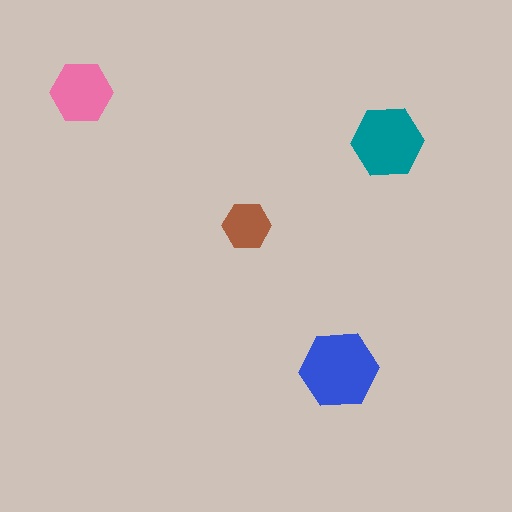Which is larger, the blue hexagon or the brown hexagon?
The blue one.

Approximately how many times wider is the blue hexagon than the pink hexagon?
About 1.5 times wider.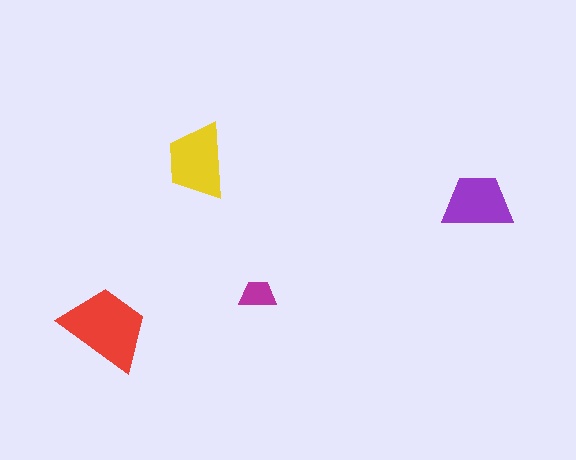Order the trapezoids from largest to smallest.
the red one, the yellow one, the purple one, the magenta one.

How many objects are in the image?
There are 4 objects in the image.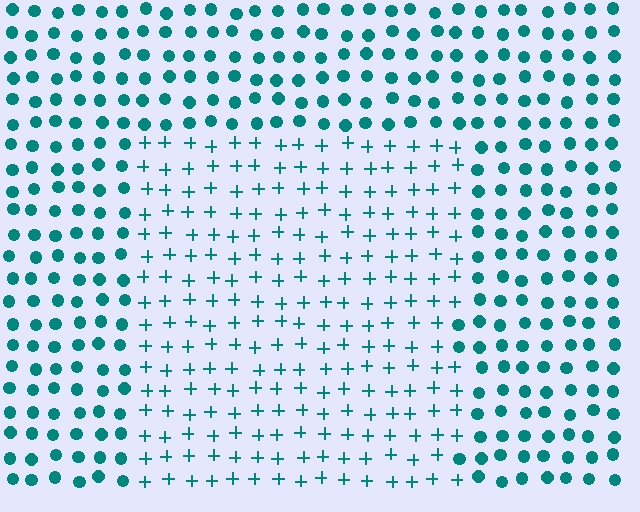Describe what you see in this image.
The image is filled with small teal elements arranged in a uniform grid. A rectangle-shaped region contains plus signs, while the surrounding area contains circles. The boundary is defined purely by the change in element shape.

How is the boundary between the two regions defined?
The boundary is defined by a change in element shape: plus signs inside vs. circles outside. All elements share the same color and spacing.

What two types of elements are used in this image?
The image uses plus signs inside the rectangle region and circles outside it.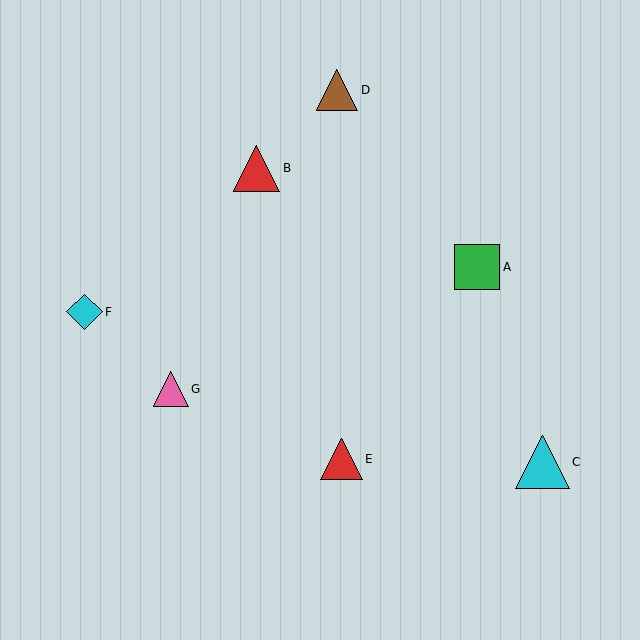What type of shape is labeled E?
Shape E is a red triangle.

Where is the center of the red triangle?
The center of the red triangle is at (342, 459).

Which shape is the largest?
The cyan triangle (labeled C) is the largest.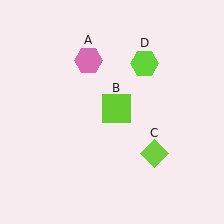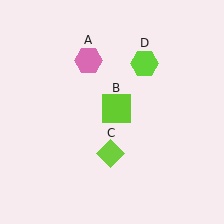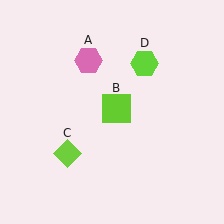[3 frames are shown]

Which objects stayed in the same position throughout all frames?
Pink hexagon (object A) and lime square (object B) and lime hexagon (object D) remained stationary.